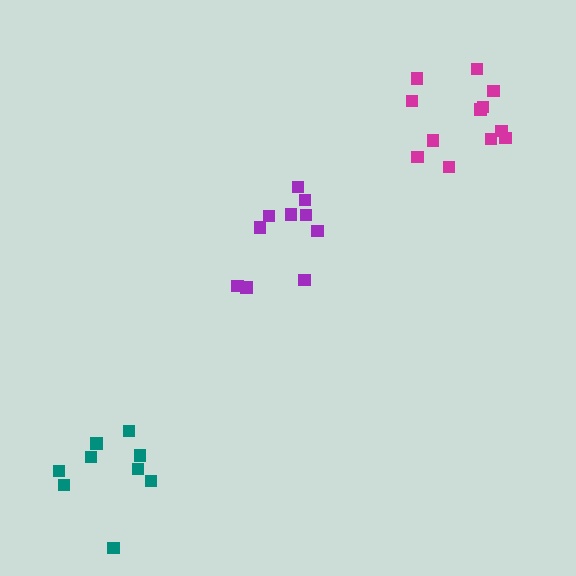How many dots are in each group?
Group 1: 10 dots, Group 2: 9 dots, Group 3: 12 dots (31 total).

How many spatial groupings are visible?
There are 3 spatial groupings.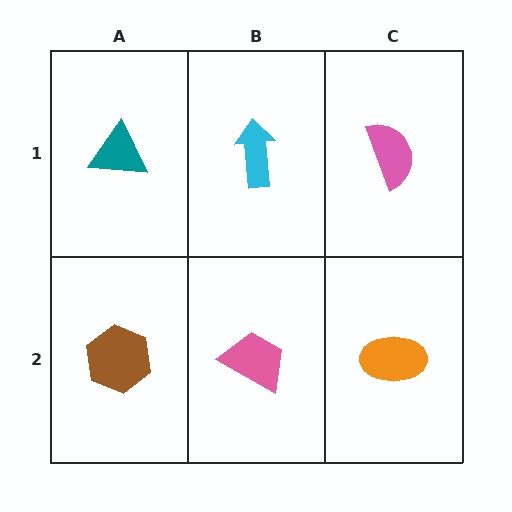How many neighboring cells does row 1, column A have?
2.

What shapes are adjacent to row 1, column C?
An orange ellipse (row 2, column C), a cyan arrow (row 1, column B).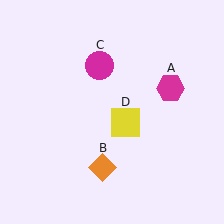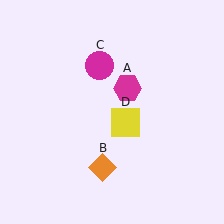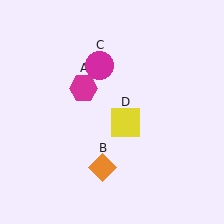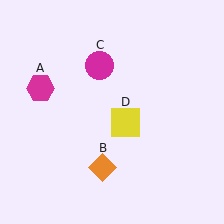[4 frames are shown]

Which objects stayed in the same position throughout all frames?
Orange diamond (object B) and magenta circle (object C) and yellow square (object D) remained stationary.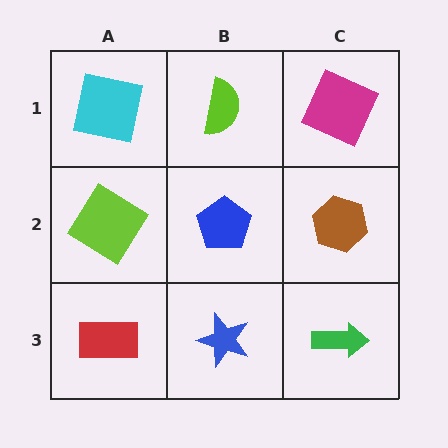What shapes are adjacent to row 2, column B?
A lime semicircle (row 1, column B), a blue star (row 3, column B), a lime diamond (row 2, column A), a brown hexagon (row 2, column C).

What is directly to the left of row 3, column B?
A red rectangle.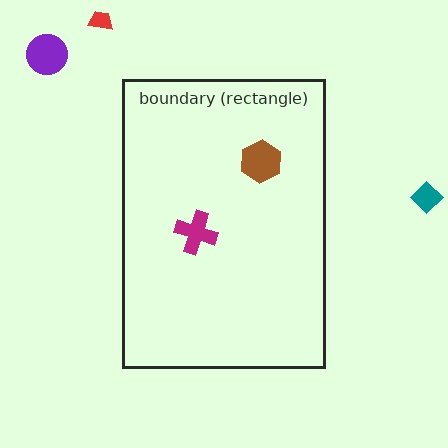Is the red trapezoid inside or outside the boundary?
Outside.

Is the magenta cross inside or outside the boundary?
Inside.